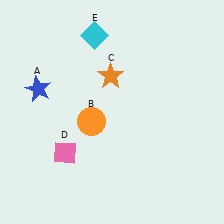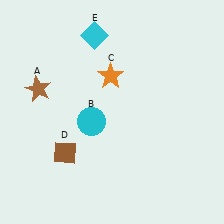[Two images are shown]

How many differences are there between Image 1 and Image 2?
There are 3 differences between the two images.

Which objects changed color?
A changed from blue to brown. B changed from orange to cyan. D changed from pink to brown.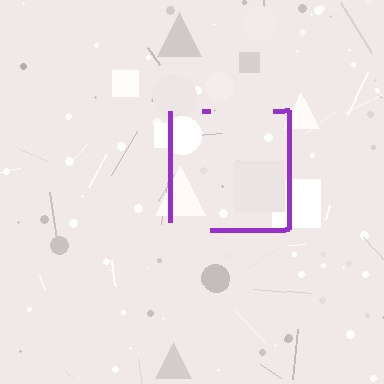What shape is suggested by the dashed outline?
The dashed outline suggests a square.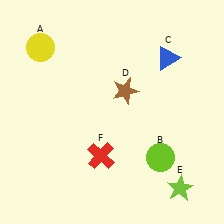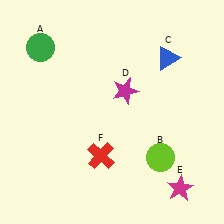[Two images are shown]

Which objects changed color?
A changed from yellow to green. D changed from brown to magenta. E changed from lime to magenta.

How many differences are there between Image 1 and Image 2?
There are 3 differences between the two images.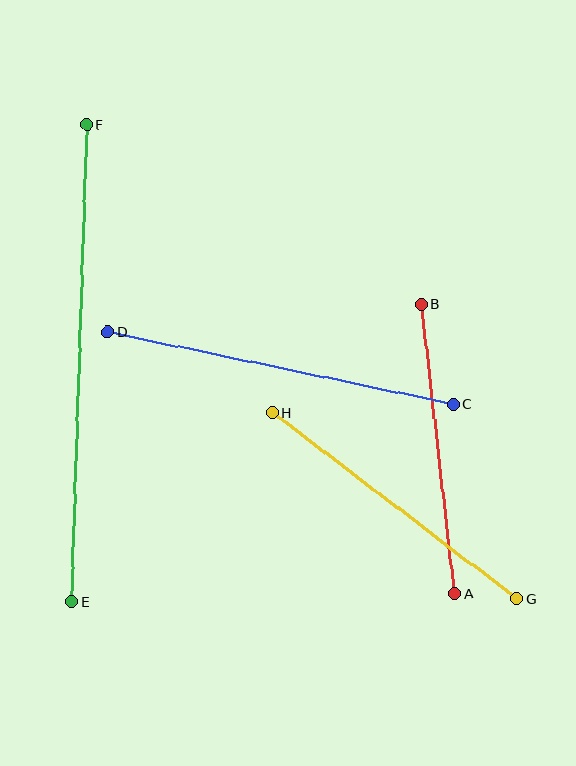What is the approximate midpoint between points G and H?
The midpoint is at approximately (395, 506) pixels.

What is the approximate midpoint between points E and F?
The midpoint is at approximately (79, 363) pixels.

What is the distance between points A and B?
The distance is approximately 291 pixels.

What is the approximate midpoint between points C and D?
The midpoint is at approximately (281, 368) pixels.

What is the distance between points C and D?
The distance is approximately 353 pixels.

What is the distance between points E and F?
The distance is approximately 477 pixels.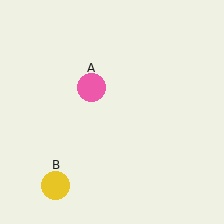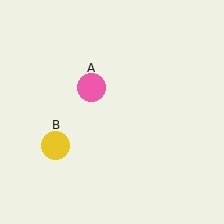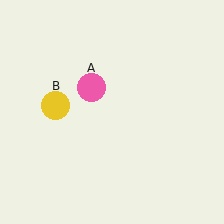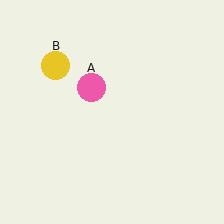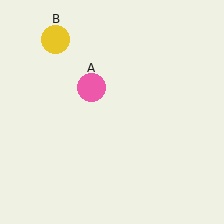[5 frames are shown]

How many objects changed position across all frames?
1 object changed position: yellow circle (object B).